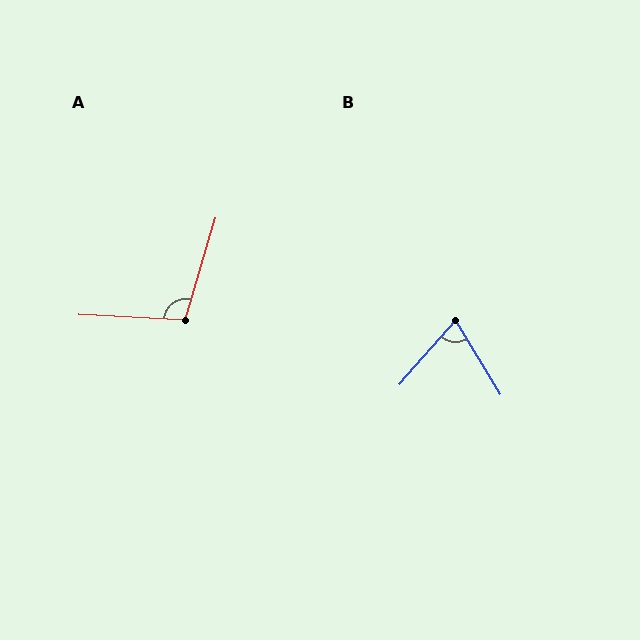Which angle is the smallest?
B, at approximately 72 degrees.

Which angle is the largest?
A, at approximately 104 degrees.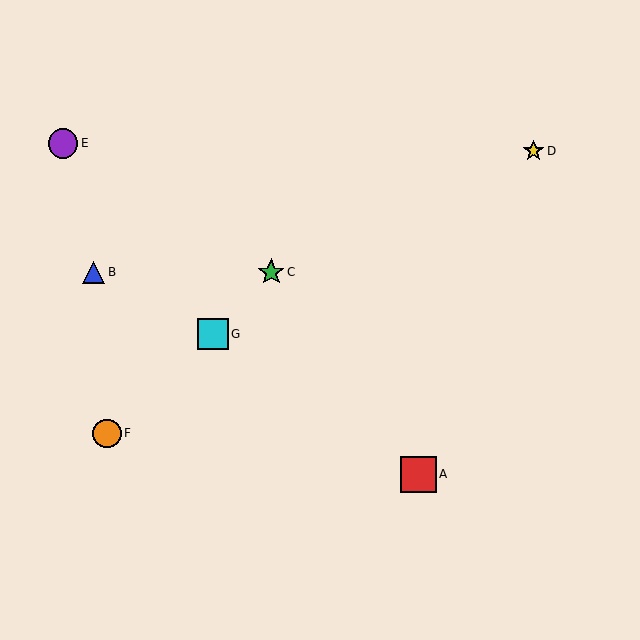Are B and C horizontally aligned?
Yes, both are at y≈272.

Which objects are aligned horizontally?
Objects B, C are aligned horizontally.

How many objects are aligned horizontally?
2 objects (B, C) are aligned horizontally.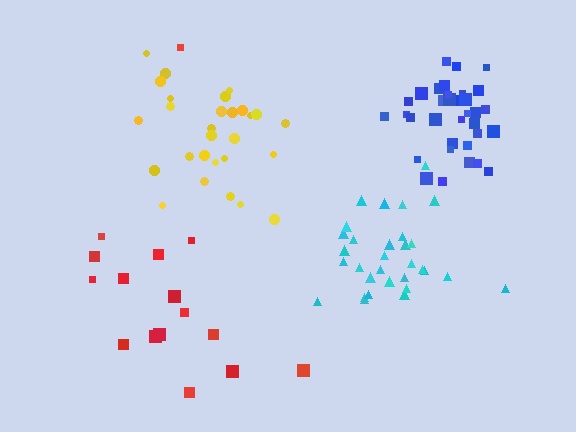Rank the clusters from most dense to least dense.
blue, cyan, yellow, red.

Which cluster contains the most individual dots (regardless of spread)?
Blue (34).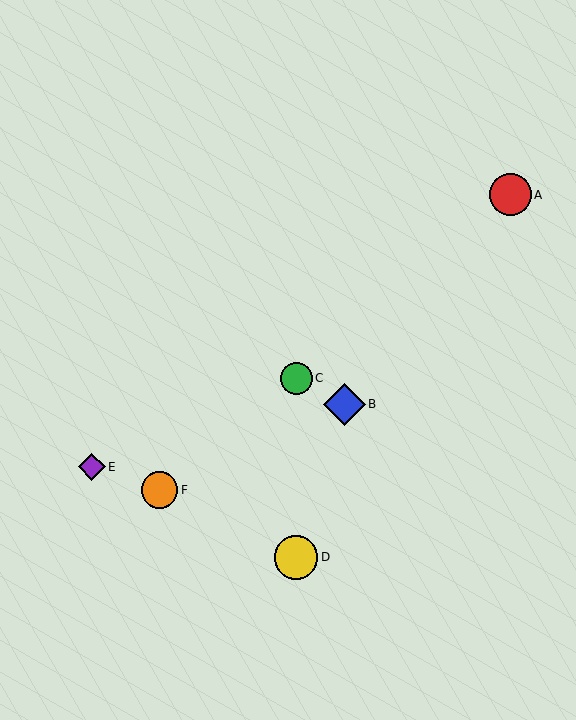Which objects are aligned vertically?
Objects C, D are aligned vertically.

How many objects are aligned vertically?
2 objects (C, D) are aligned vertically.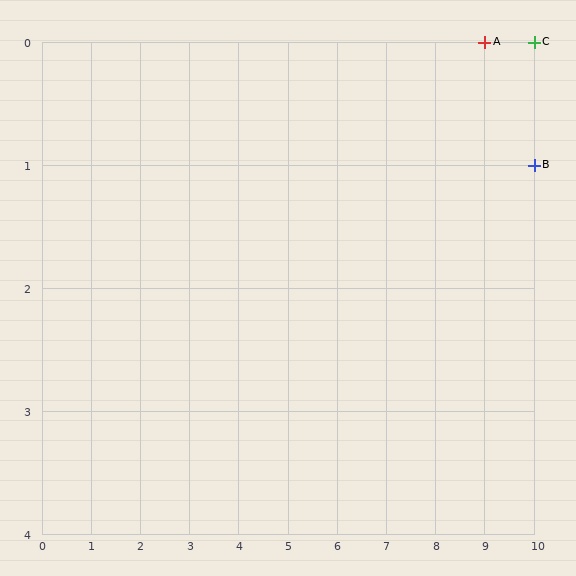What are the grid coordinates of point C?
Point C is at grid coordinates (10, 0).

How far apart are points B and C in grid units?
Points B and C are 1 row apart.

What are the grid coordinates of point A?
Point A is at grid coordinates (9, 0).